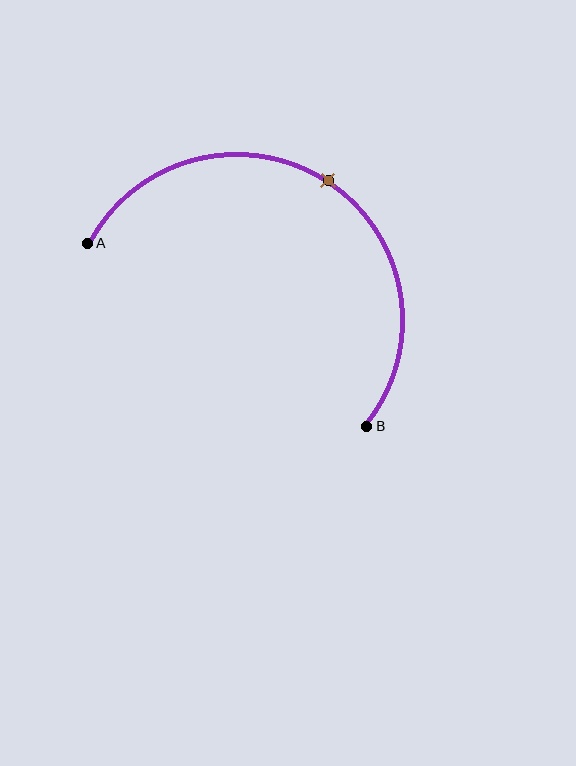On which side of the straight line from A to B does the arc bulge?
The arc bulges above the straight line connecting A and B.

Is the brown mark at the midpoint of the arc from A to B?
Yes. The brown mark lies on the arc at equal arc-length from both A and B — it is the arc midpoint.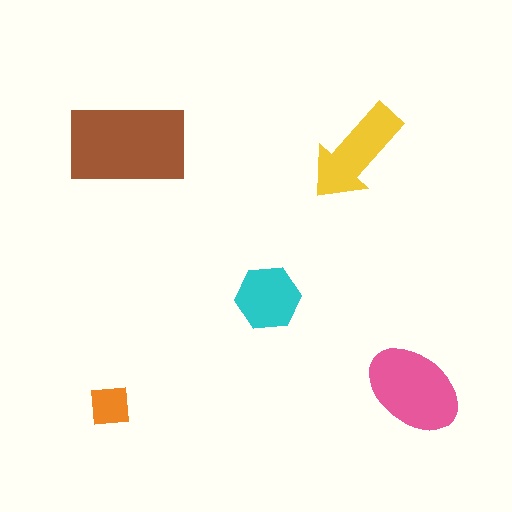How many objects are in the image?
There are 5 objects in the image.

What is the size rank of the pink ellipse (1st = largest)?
2nd.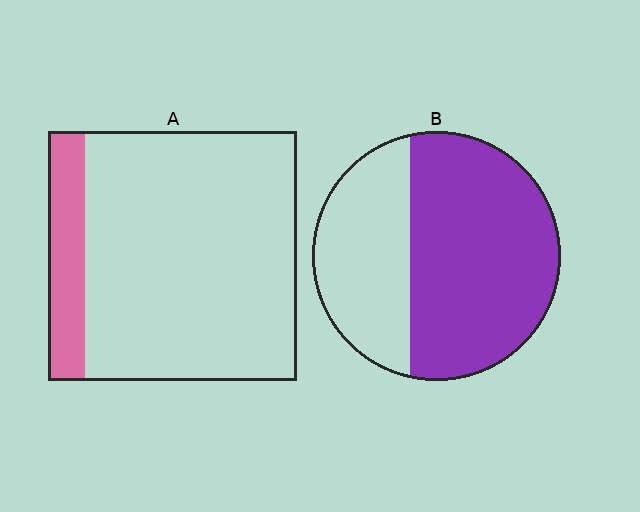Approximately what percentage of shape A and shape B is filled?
A is approximately 15% and B is approximately 65%.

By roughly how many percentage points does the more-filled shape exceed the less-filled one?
By roughly 50 percentage points (B over A).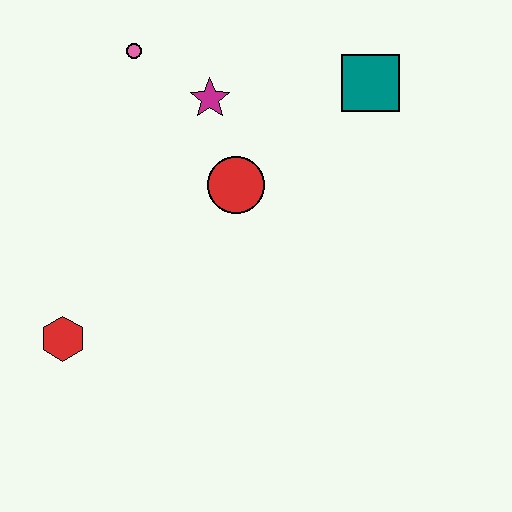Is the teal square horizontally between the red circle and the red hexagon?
No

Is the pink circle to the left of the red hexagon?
No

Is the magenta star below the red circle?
No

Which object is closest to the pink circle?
The magenta star is closest to the pink circle.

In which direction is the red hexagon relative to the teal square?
The red hexagon is to the left of the teal square.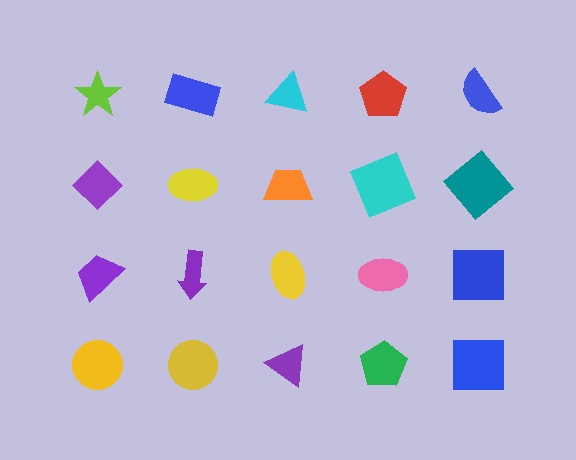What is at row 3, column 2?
A purple arrow.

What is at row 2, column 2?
A yellow ellipse.